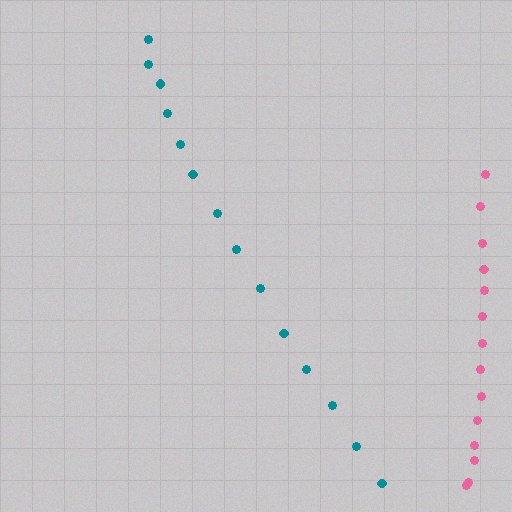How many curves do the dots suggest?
There are 2 distinct paths.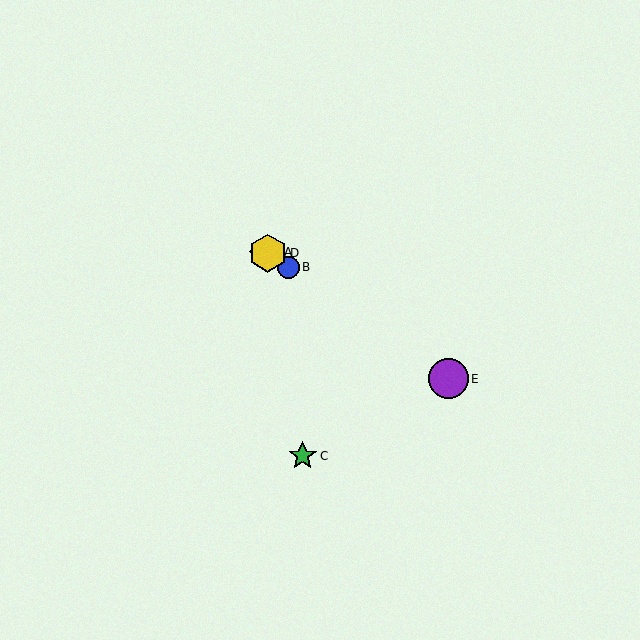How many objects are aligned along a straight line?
4 objects (A, B, D, E) are aligned along a straight line.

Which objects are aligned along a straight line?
Objects A, B, D, E are aligned along a straight line.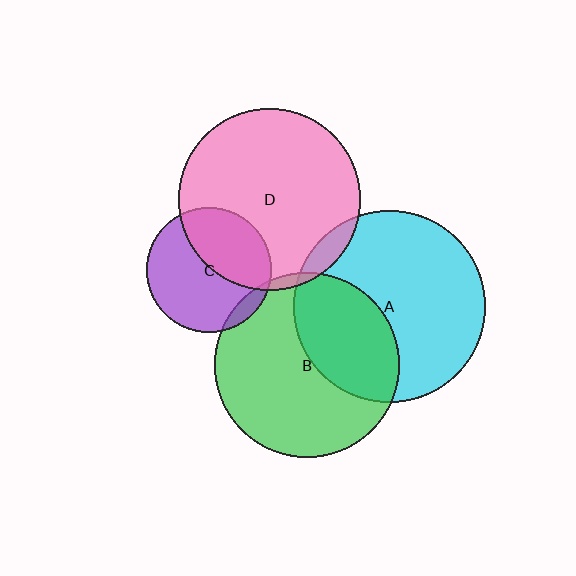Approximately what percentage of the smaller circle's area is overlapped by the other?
Approximately 5%.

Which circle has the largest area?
Circle A (cyan).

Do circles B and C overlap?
Yes.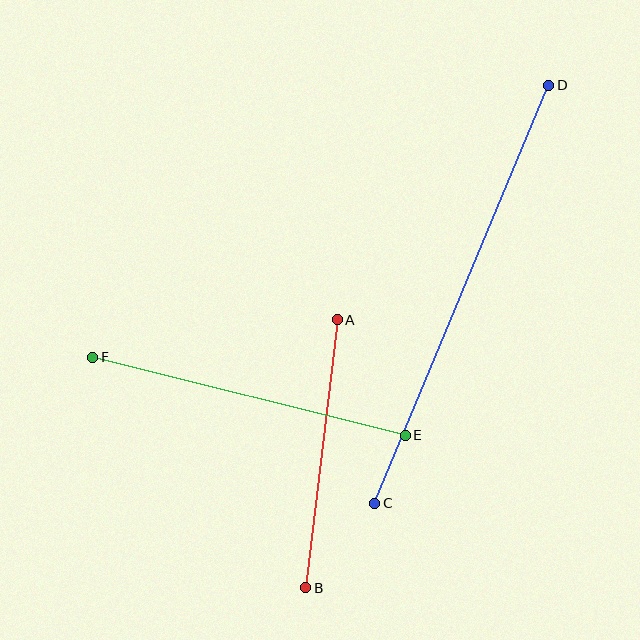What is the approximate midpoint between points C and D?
The midpoint is at approximately (462, 294) pixels.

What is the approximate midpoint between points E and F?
The midpoint is at approximately (249, 396) pixels.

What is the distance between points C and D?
The distance is approximately 453 pixels.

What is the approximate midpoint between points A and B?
The midpoint is at approximately (322, 454) pixels.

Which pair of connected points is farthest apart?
Points C and D are farthest apart.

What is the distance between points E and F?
The distance is approximately 322 pixels.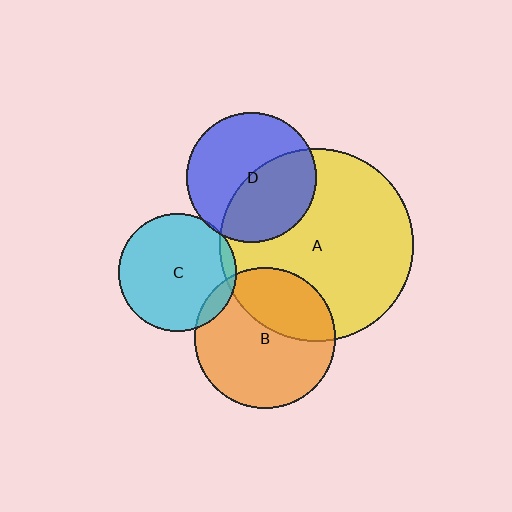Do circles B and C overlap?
Yes.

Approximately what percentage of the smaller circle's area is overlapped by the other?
Approximately 10%.